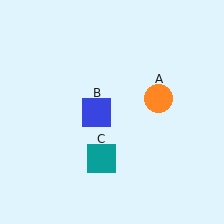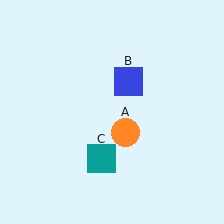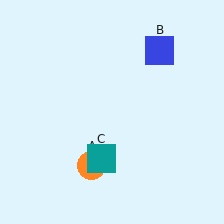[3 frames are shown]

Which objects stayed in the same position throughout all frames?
Teal square (object C) remained stationary.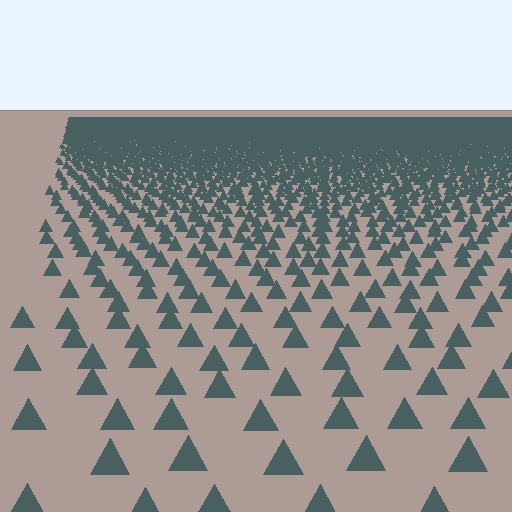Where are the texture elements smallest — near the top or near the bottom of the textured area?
Near the top.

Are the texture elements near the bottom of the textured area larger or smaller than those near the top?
Larger. Near the bottom, elements are closer to the viewer and appear at a bigger on-screen size.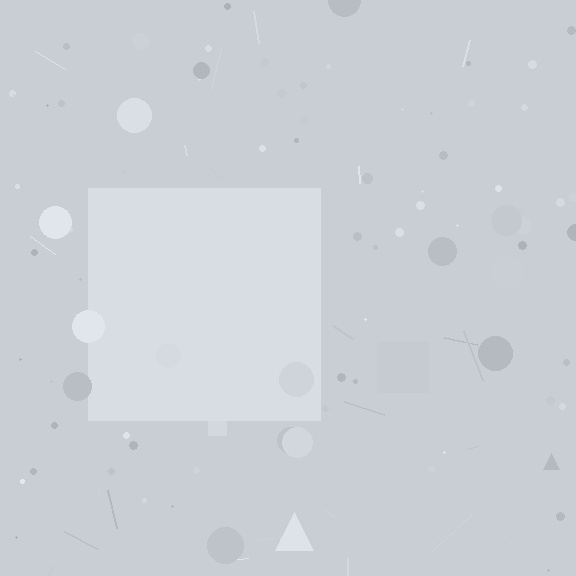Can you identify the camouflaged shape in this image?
The camouflaged shape is a square.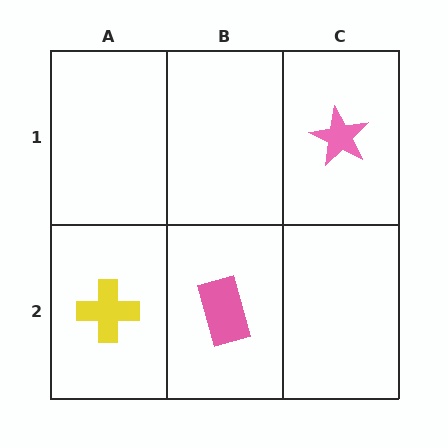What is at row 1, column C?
A pink star.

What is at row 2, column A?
A yellow cross.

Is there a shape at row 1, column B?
No, that cell is empty.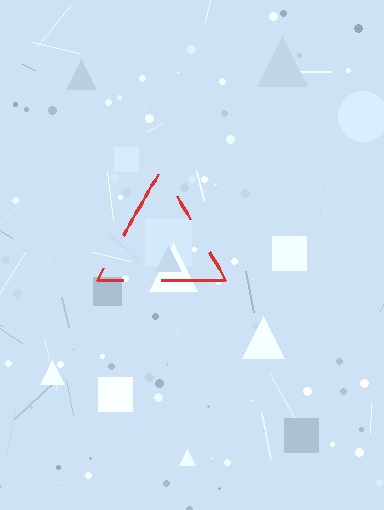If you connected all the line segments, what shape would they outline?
They would outline a triangle.